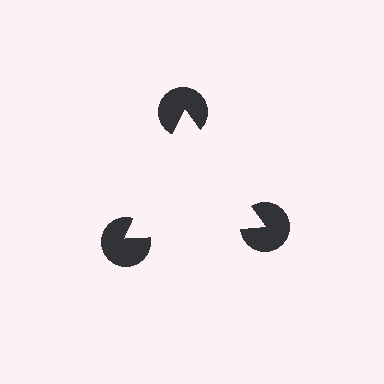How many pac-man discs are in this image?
There are 3 — one at each vertex of the illusory triangle.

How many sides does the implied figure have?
3 sides.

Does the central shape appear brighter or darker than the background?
It typically appears slightly brighter than the background, even though no actual brightness change is drawn.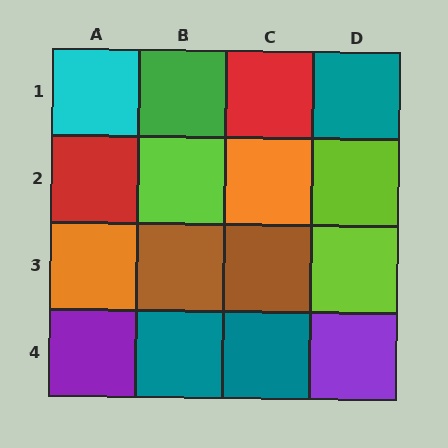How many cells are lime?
3 cells are lime.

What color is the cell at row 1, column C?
Red.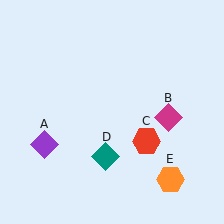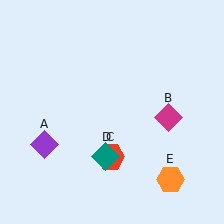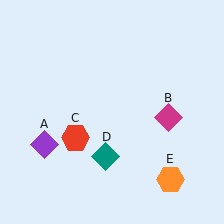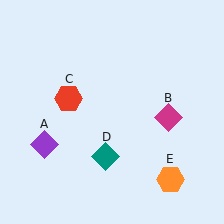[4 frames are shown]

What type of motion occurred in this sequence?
The red hexagon (object C) rotated clockwise around the center of the scene.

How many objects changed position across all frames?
1 object changed position: red hexagon (object C).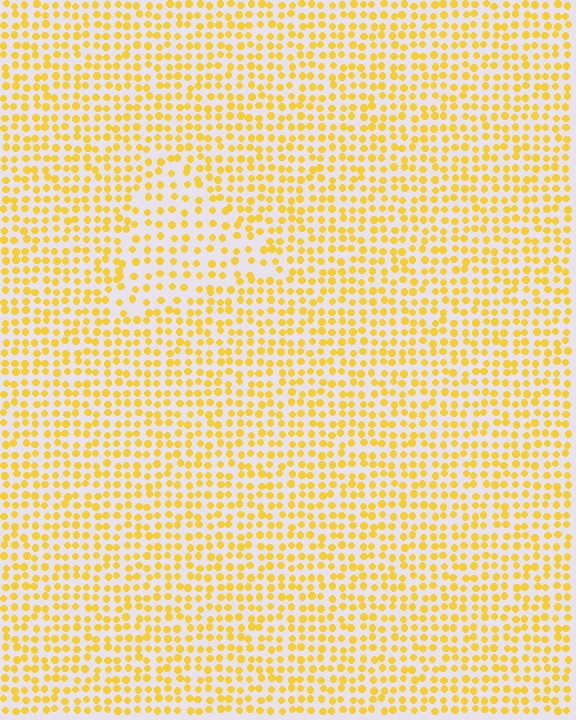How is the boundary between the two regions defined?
The boundary is defined by a change in element density (approximately 1.6x ratio). All elements are the same color, size, and shape.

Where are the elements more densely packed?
The elements are more densely packed outside the triangle boundary.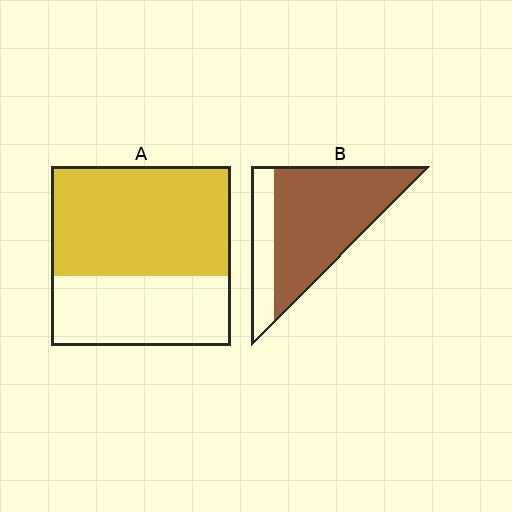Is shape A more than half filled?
Yes.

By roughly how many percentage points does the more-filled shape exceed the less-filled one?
By roughly 15 percentage points (B over A).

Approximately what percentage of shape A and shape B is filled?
A is approximately 60% and B is approximately 75%.